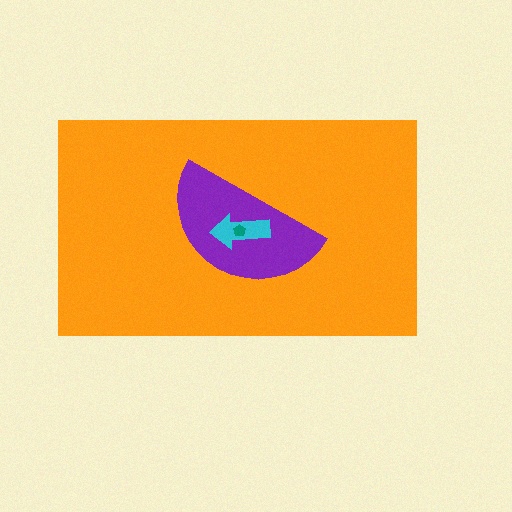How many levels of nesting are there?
4.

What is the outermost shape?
The orange rectangle.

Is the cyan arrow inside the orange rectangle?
Yes.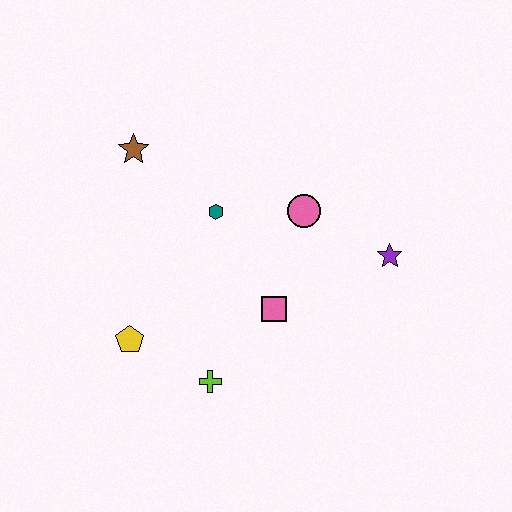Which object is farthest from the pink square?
The brown star is farthest from the pink square.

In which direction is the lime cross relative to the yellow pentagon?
The lime cross is to the right of the yellow pentagon.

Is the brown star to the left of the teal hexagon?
Yes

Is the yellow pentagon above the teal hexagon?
No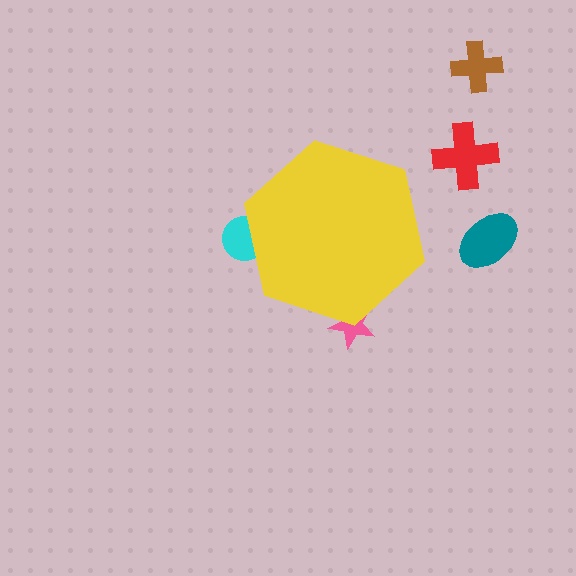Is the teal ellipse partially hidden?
No, the teal ellipse is fully visible.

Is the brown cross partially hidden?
No, the brown cross is fully visible.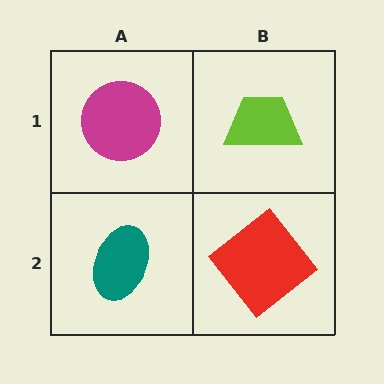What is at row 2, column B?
A red diamond.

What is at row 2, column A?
A teal ellipse.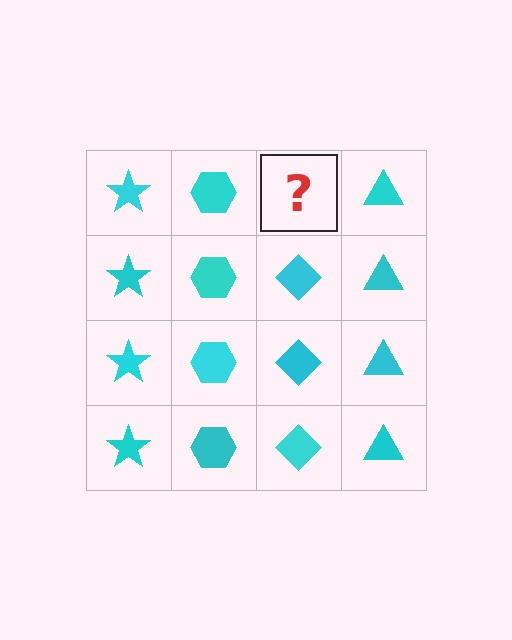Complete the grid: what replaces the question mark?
The question mark should be replaced with a cyan diamond.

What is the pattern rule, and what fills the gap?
The rule is that each column has a consistent shape. The gap should be filled with a cyan diamond.